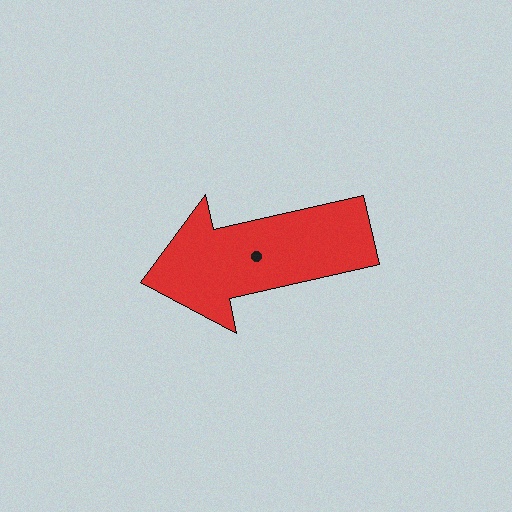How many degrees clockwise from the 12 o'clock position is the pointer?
Approximately 257 degrees.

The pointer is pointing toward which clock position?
Roughly 9 o'clock.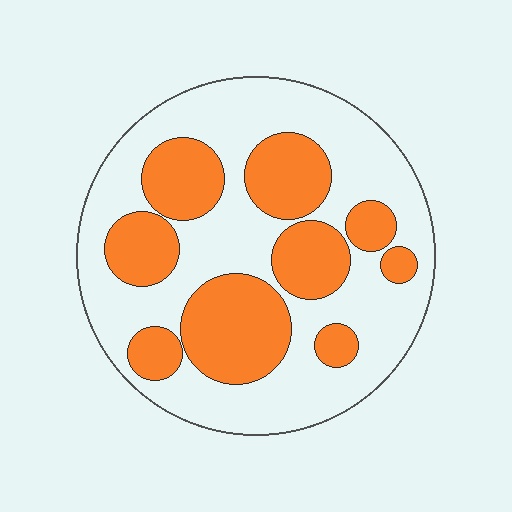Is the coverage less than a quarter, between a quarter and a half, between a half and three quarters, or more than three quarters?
Between a quarter and a half.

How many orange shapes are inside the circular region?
9.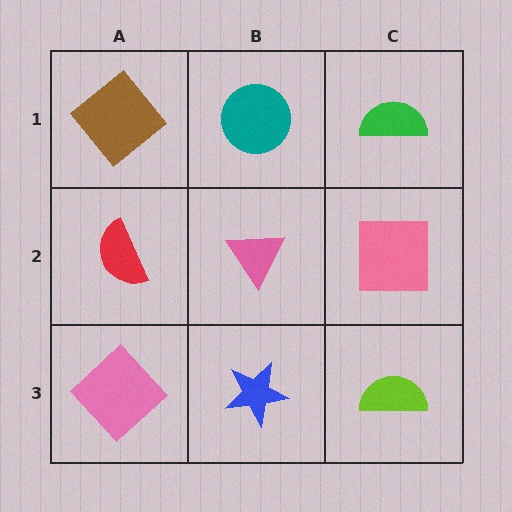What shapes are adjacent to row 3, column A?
A red semicircle (row 2, column A), a blue star (row 3, column B).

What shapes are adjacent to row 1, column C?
A pink square (row 2, column C), a teal circle (row 1, column B).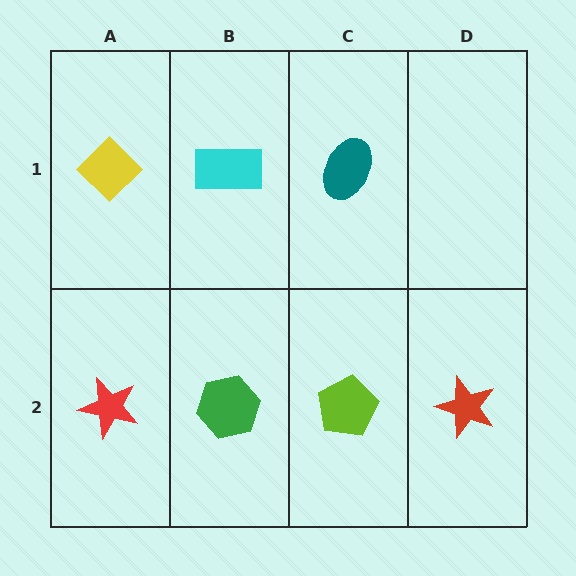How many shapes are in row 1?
3 shapes.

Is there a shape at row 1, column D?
No, that cell is empty.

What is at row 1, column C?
A teal ellipse.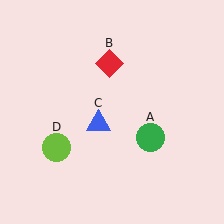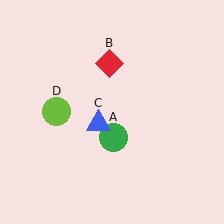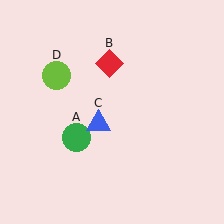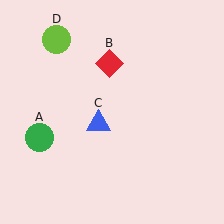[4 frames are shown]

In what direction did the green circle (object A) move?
The green circle (object A) moved left.